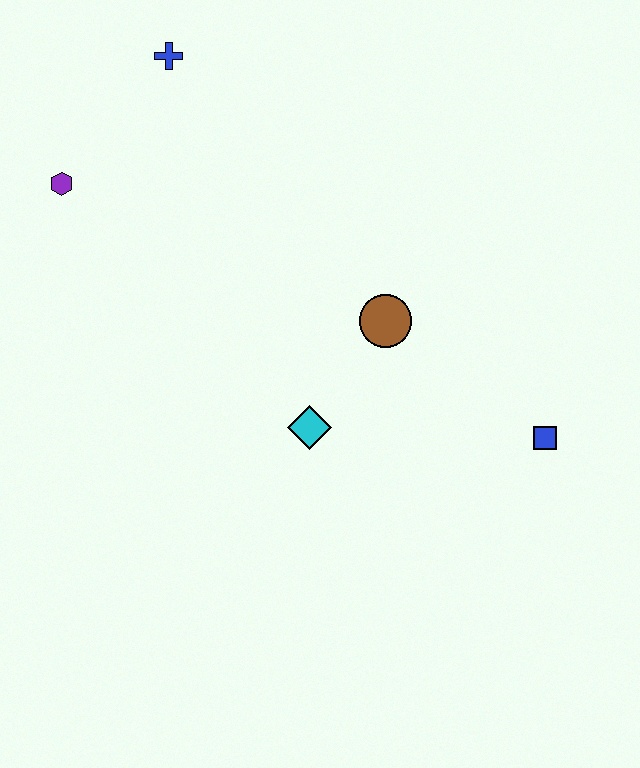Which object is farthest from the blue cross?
The blue square is farthest from the blue cross.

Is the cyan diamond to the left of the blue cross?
No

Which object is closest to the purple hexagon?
The blue cross is closest to the purple hexagon.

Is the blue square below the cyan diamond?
Yes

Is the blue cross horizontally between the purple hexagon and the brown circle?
Yes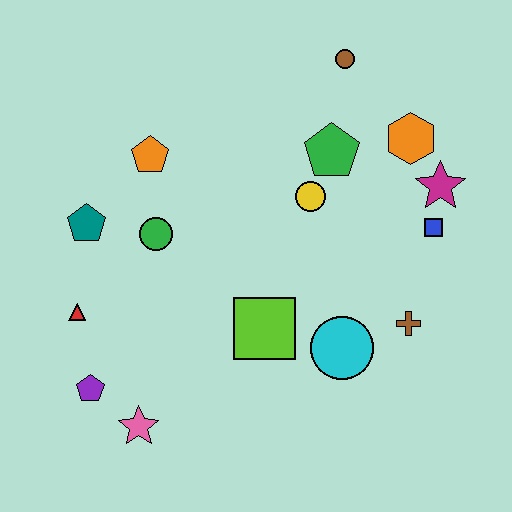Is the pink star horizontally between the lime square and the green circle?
No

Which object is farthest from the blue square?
The purple pentagon is farthest from the blue square.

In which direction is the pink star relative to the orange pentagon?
The pink star is below the orange pentagon.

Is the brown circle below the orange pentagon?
No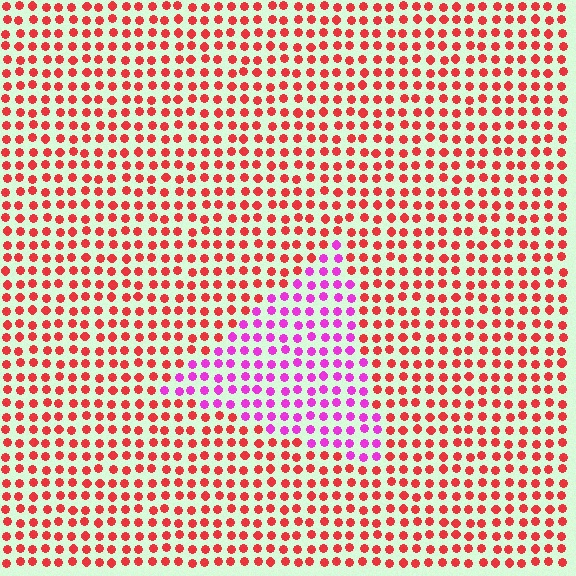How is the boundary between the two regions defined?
The boundary is defined purely by a slight shift in hue (about 53 degrees). Spacing, size, and orientation are identical on both sides.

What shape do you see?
I see a triangle.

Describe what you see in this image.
The image is filled with small red elements in a uniform arrangement. A triangle-shaped region is visible where the elements are tinted to a slightly different hue, forming a subtle color boundary.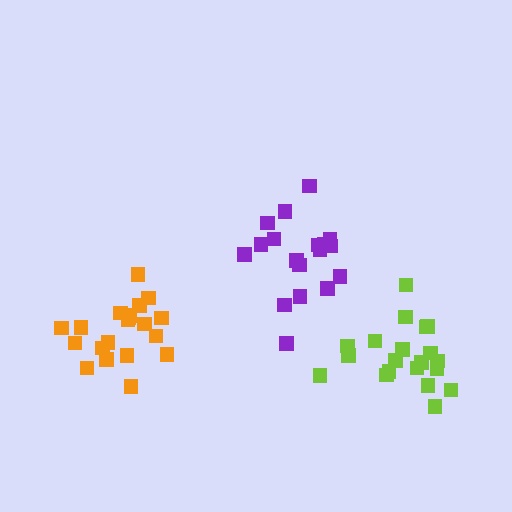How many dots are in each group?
Group 1: 20 dots, Group 2: 18 dots, Group 3: 20 dots (58 total).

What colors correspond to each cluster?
The clusters are colored: orange, purple, lime.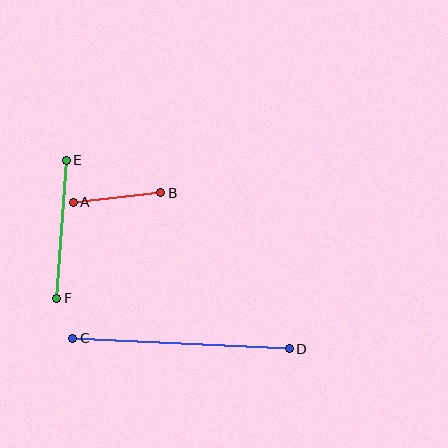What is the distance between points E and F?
The distance is approximately 139 pixels.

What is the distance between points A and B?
The distance is approximately 88 pixels.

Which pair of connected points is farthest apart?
Points C and D are farthest apart.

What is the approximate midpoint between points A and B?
The midpoint is at approximately (117, 197) pixels.